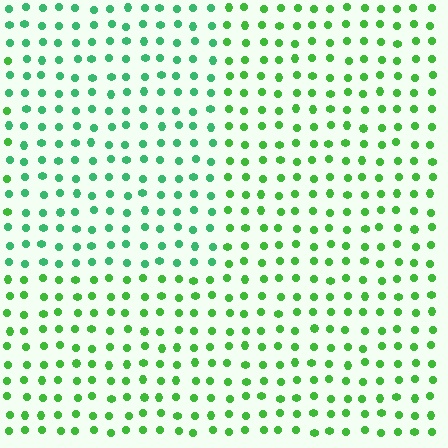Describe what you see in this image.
The image is filled with small green elements in a uniform arrangement. A rectangle-shaped region is visible where the elements are tinted to a slightly different hue, forming a subtle color boundary.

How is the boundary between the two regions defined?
The boundary is defined purely by a slight shift in hue (about 28 degrees). Spacing, size, and orientation are identical on both sides.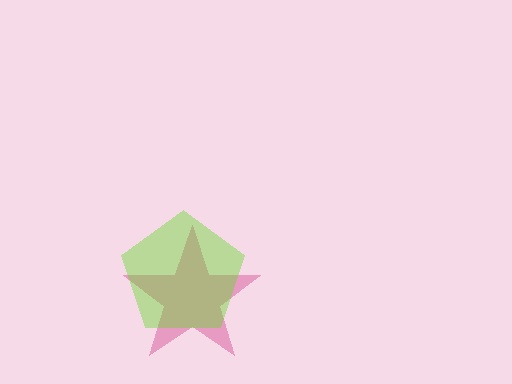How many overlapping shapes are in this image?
There are 2 overlapping shapes in the image.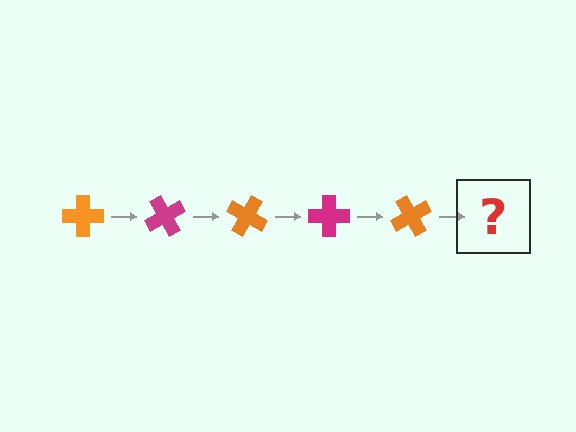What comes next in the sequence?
The next element should be a magenta cross, rotated 300 degrees from the start.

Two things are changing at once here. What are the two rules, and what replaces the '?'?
The two rules are that it rotates 60 degrees each step and the color cycles through orange and magenta. The '?' should be a magenta cross, rotated 300 degrees from the start.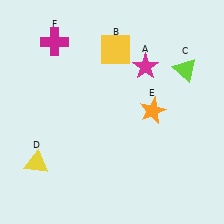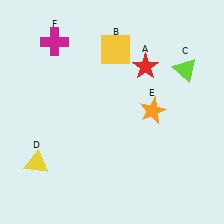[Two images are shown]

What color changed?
The star (A) changed from magenta in Image 1 to red in Image 2.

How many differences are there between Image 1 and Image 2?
There is 1 difference between the two images.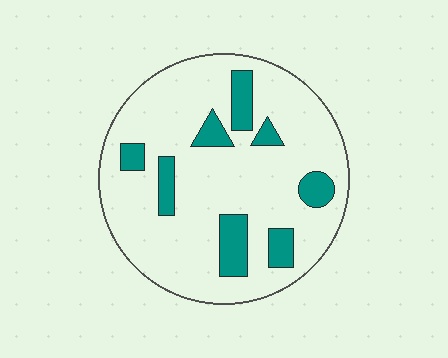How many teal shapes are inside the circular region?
8.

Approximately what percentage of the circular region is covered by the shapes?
Approximately 15%.